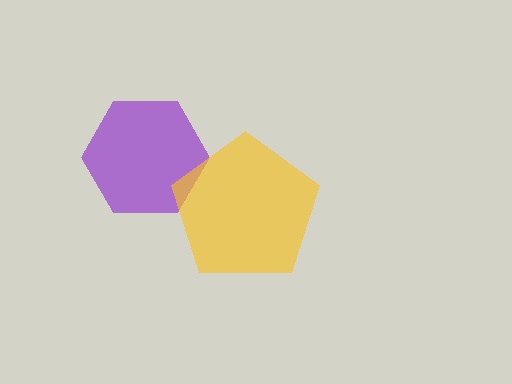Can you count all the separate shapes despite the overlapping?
Yes, there are 2 separate shapes.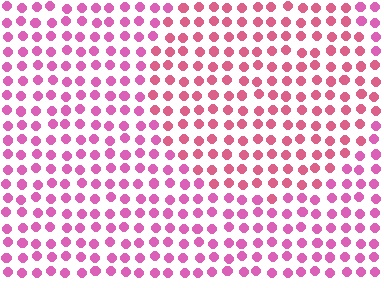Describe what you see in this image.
The image is filled with small pink elements in a uniform arrangement. A circle-shaped region is visible where the elements are tinted to a slightly different hue, forming a subtle color boundary.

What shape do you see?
I see a circle.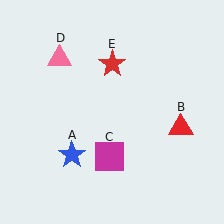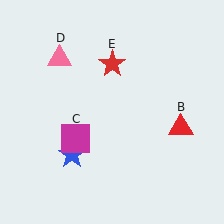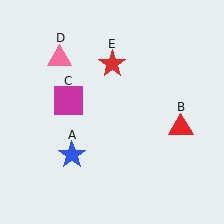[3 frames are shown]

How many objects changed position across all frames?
1 object changed position: magenta square (object C).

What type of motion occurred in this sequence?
The magenta square (object C) rotated clockwise around the center of the scene.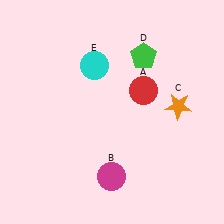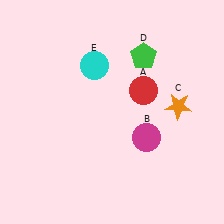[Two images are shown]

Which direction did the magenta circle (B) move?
The magenta circle (B) moved up.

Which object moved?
The magenta circle (B) moved up.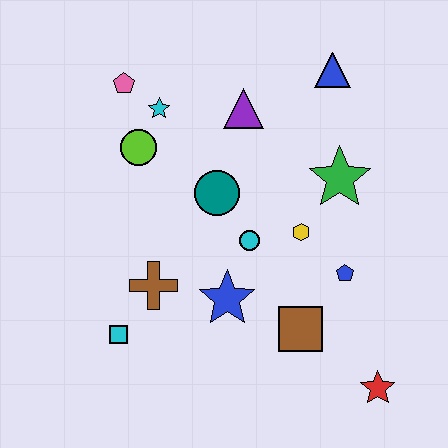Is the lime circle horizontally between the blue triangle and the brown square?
No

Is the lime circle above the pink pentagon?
No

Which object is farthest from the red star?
The pink pentagon is farthest from the red star.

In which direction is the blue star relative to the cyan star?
The blue star is below the cyan star.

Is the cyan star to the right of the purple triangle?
No